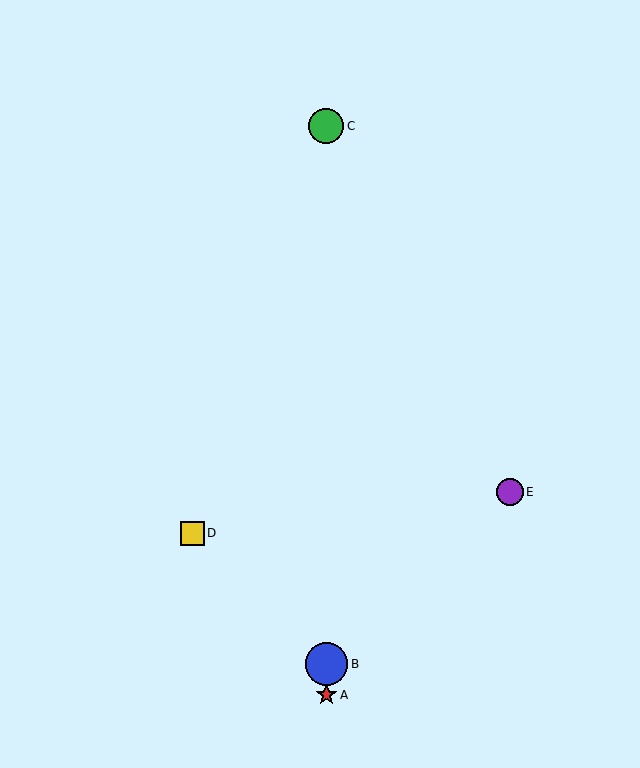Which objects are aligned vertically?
Objects A, B, C are aligned vertically.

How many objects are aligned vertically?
3 objects (A, B, C) are aligned vertically.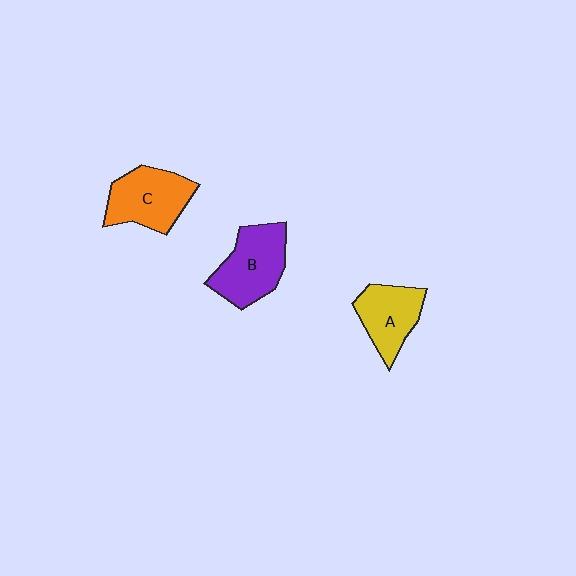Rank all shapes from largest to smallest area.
From largest to smallest: B (purple), C (orange), A (yellow).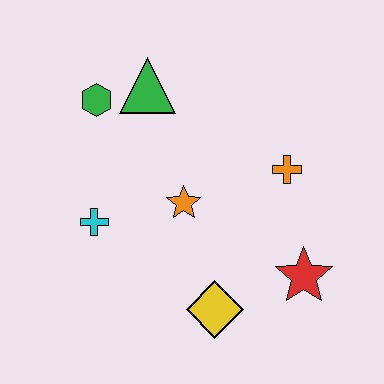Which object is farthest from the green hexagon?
The red star is farthest from the green hexagon.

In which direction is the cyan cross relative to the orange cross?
The cyan cross is to the left of the orange cross.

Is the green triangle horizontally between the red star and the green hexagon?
Yes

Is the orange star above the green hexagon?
No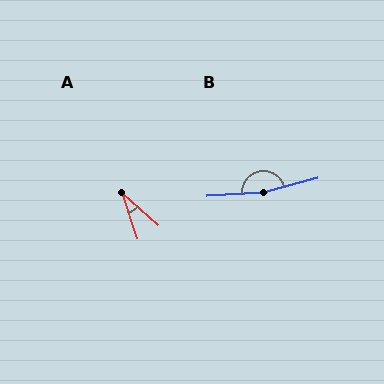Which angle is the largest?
B, at approximately 169 degrees.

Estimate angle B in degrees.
Approximately 169 degrees.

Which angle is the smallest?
A, at approximately 31 degrees.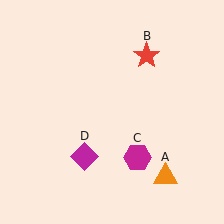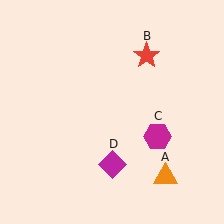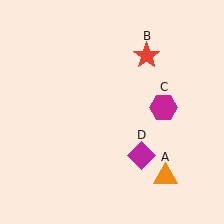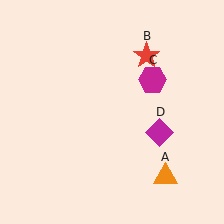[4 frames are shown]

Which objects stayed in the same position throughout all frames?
Orange triangle (object A) and red star (object B) remained stationary.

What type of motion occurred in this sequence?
The magenta hexagon (object C), magenta diamond (object D) rotated counterclockwise around the center of the scene.